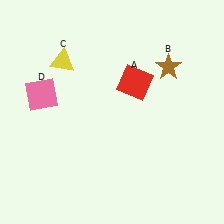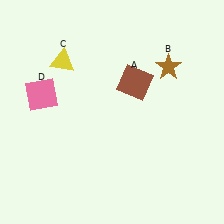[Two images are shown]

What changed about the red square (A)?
In Image 1, A is red. In Image 2, it changed to brown.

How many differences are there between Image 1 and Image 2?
There is 1 difference between the two images.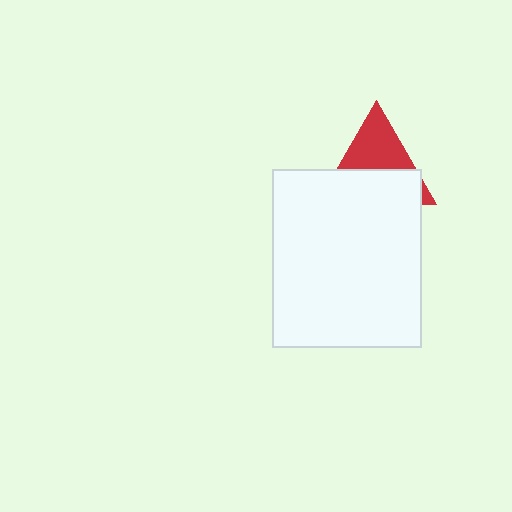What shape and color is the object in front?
The object in front is a white rectangle.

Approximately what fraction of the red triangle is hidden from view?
Roughly 53% of the red triangle is hidden behind the white rectangle.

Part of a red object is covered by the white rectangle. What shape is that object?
It is a triangle.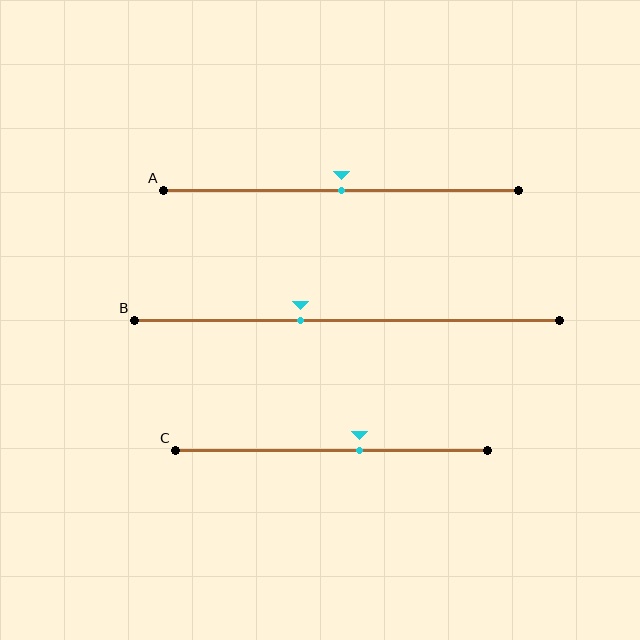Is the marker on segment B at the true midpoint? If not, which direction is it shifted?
No, the marker on segment B is shifted to the left by about 11% of the segment length.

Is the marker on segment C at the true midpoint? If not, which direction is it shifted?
No, the marker on segment C is shifted to the right by about 9% of the segment length.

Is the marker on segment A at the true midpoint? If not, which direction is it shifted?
Yes, the marker on segment A is at the true midpoint.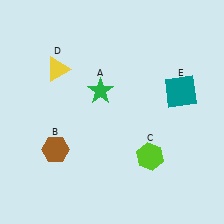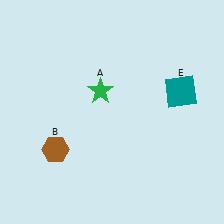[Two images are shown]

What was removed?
The lime hexagon (C), the yellow triangle (D) were removed in Image 2.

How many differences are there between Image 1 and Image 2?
There are 2 differences between the two images.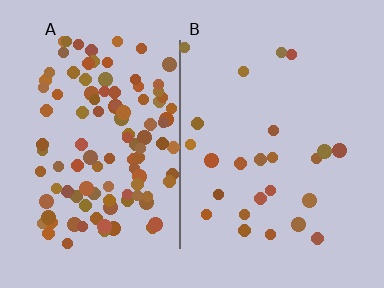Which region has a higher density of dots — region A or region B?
A (the left).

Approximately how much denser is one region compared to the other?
Approximately 4.6× — region A over region B.